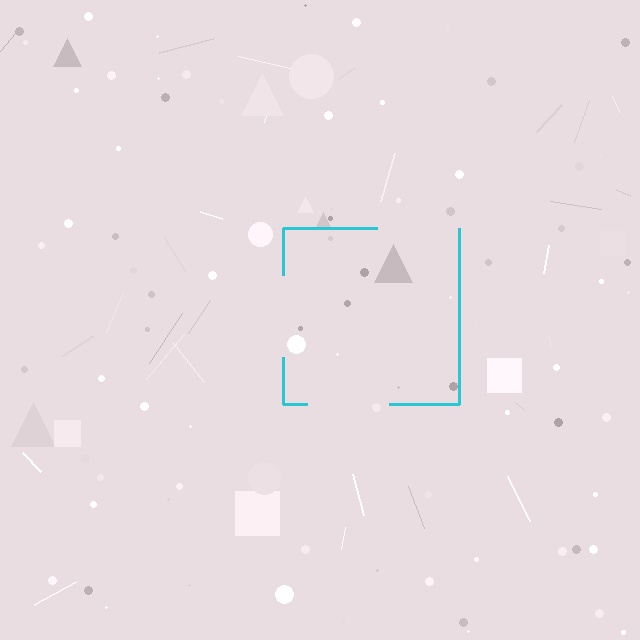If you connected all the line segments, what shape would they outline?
They would outline a square.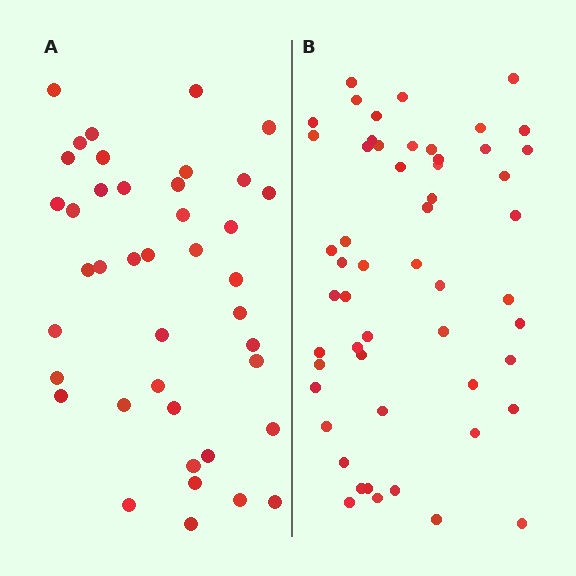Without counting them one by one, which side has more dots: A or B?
Region B (the right region) has more dots.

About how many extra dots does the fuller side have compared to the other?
Region B has approximately 15 more dots than region A.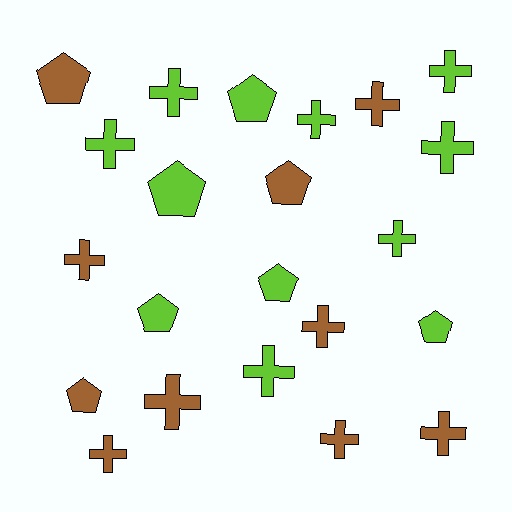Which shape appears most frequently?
Cross, with 14 objects.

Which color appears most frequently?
Lime, with 12 objects.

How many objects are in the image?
There are 22 objects.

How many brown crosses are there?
There are 7 brown crosses.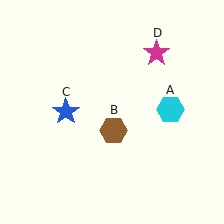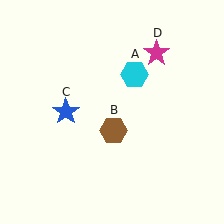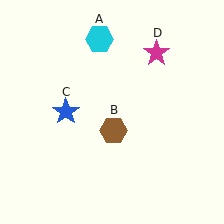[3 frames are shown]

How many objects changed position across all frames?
1 object changed position: cyan hexagon (object A).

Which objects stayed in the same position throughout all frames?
Brown hexagon (object B) and blue star (object C) and magenta star (object D) remained stationary.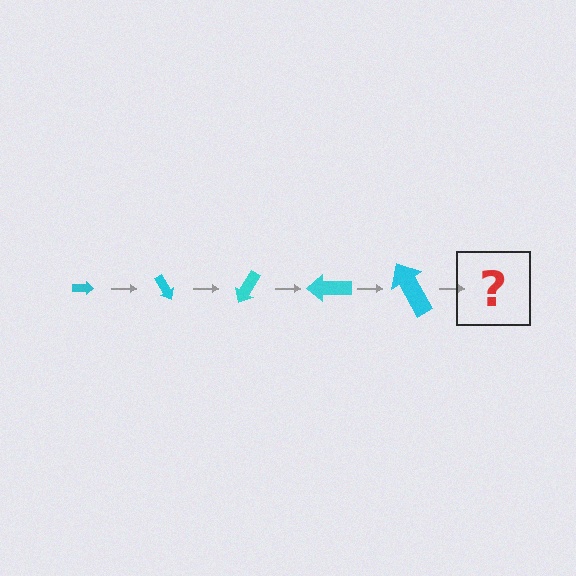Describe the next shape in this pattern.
It should be an arrow, larger than the previous one and rotated 300 degrees from the start.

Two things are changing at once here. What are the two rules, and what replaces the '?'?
The two rules are that the arrow grows larger each step and it rotates 60 degrees each step. The '?' should be an arrow, larger than the previous one and rotated 300 degrees from the start.